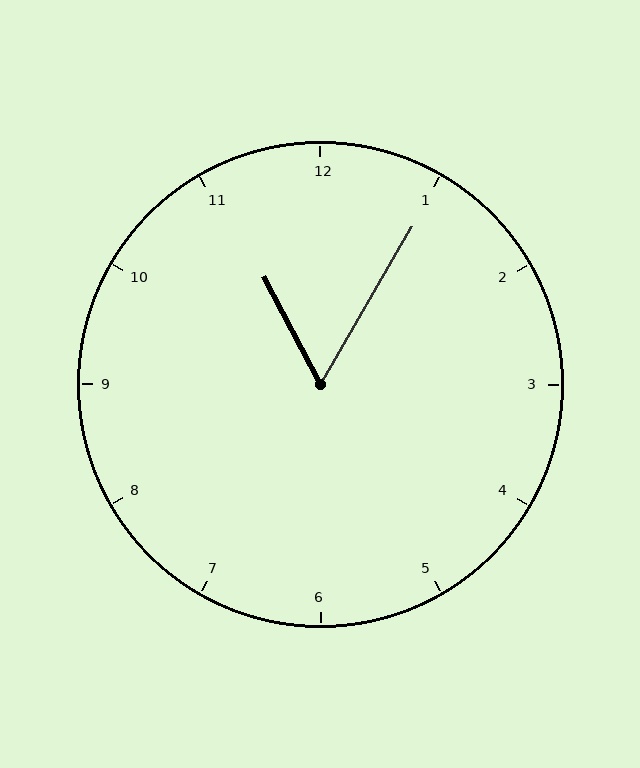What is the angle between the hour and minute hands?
Approximately 58 degrees.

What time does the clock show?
11:05.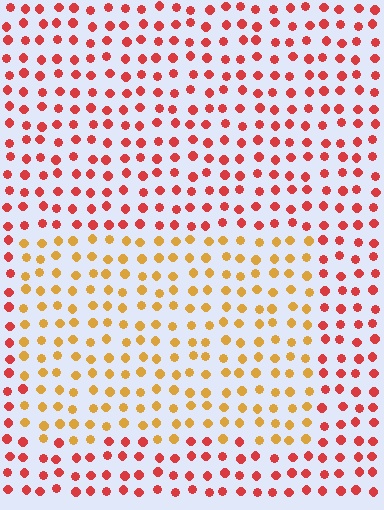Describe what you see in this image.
The image is filled with small red elements in a uniform arrangement. A rectangle-shaped region is visible where the elements are tinted to a slightly different hue, forming a subtle color boundary.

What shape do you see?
I see a rectangle.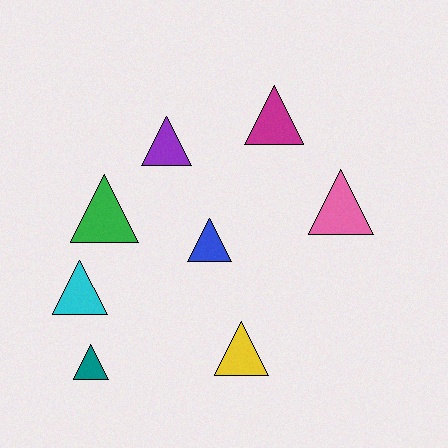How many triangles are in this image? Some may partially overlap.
There are 8 triangles.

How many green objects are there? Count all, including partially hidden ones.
There is 1 green object.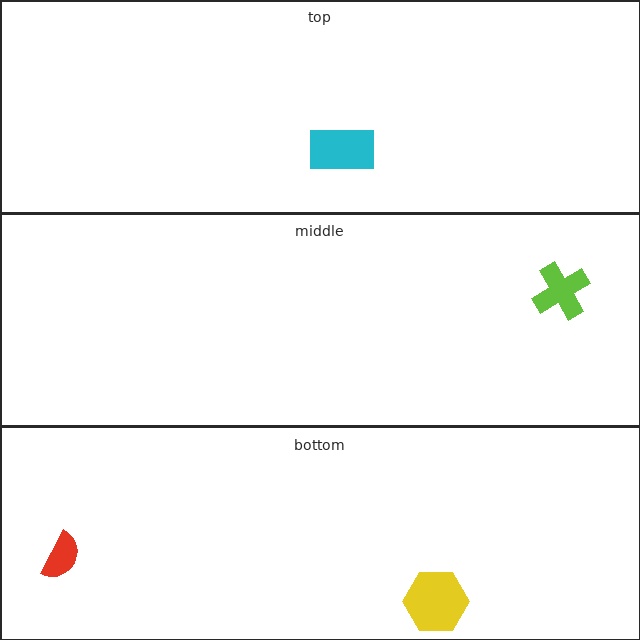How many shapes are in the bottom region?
2.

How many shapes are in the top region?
1.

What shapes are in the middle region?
The lime cross.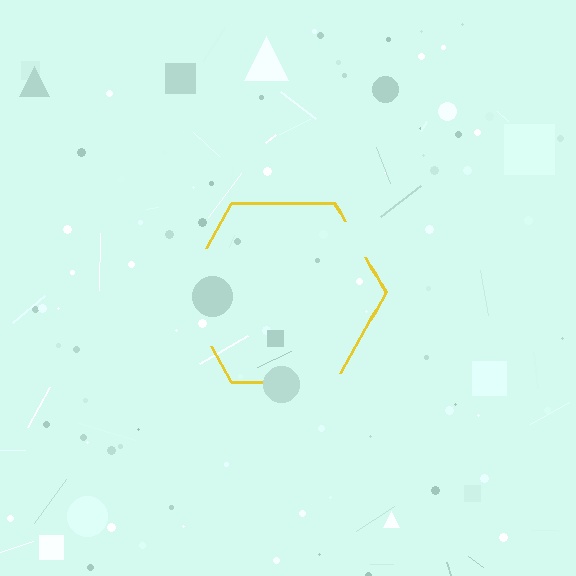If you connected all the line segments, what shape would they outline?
They would outline a hexagon.